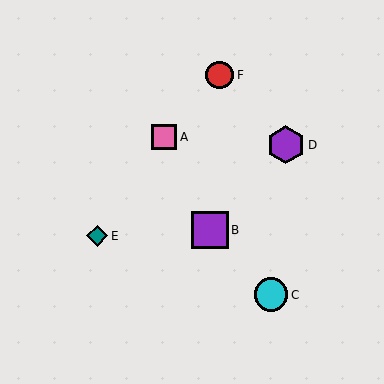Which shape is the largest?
The purple hexagon (labeled D) is the largest.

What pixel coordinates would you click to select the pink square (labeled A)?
Click at (164, 137) to select the pink square A.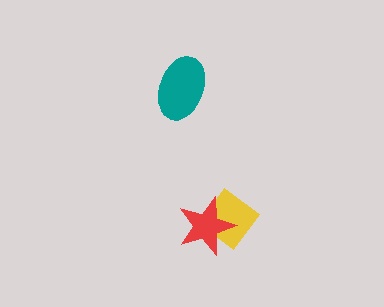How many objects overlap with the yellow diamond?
1 object overlaps with the yellow diamond.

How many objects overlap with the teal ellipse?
0 objects overlap with the teal ellipse.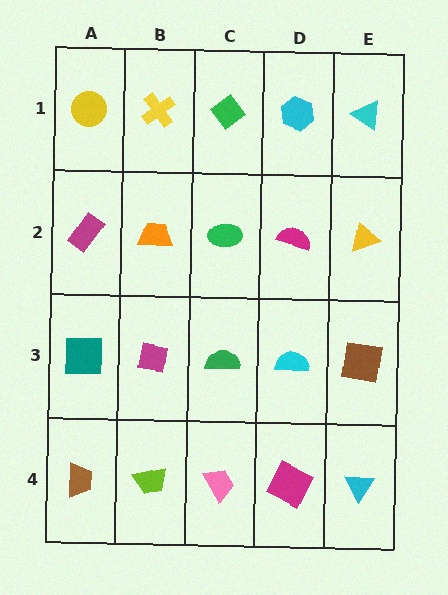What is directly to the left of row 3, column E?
A cyan semicircle.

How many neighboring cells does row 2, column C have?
4.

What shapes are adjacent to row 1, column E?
A yellow triangle (row 2, column E), a cyan hexagon (row 1, column D).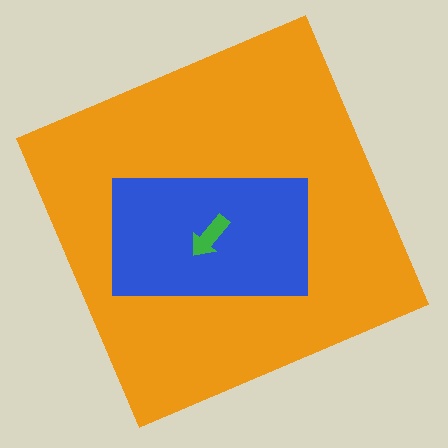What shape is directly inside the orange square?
The blue rectangle.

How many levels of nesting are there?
3.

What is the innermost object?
The green arrow.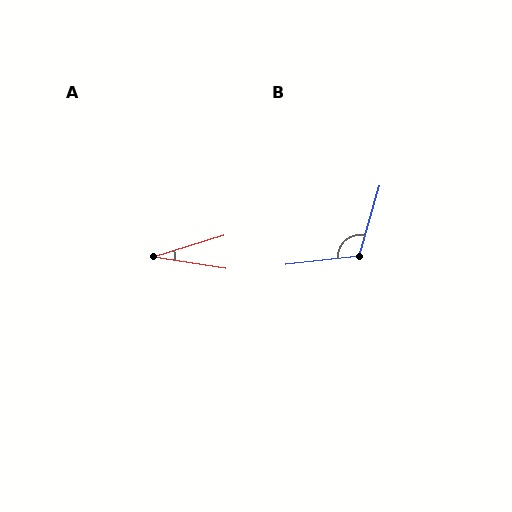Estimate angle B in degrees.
Approximately 113 degrees.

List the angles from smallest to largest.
A (26°), B (113°).